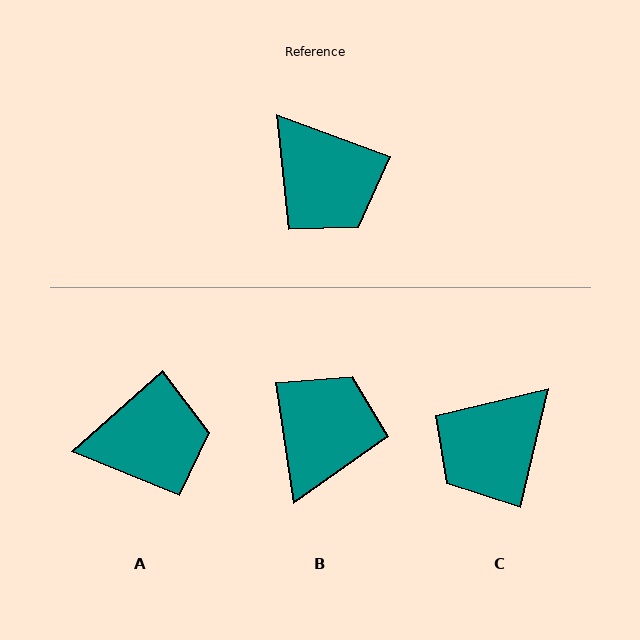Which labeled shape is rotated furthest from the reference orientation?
B, about 119 degrees away.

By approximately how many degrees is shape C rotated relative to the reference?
Approximately 83 degrees clockwise.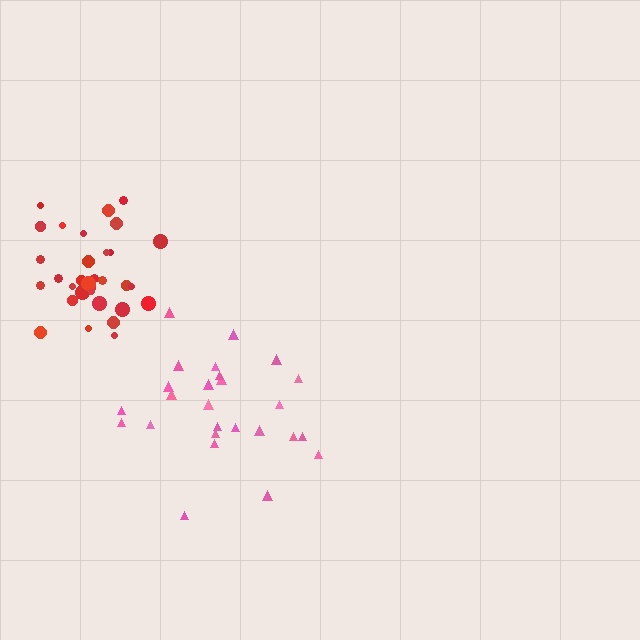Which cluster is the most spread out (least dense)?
Pink.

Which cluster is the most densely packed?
Red.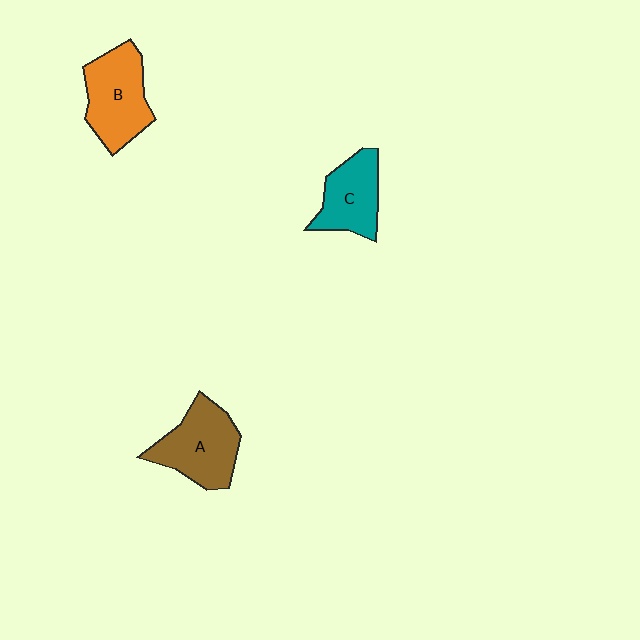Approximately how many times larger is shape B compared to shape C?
Approximately 1.3 times.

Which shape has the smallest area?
Shape C (teal).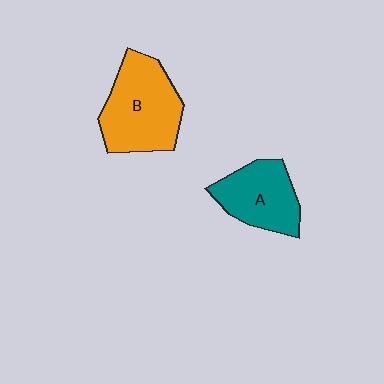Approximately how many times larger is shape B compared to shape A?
Approximately 1.4 times.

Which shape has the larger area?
Shape B (orange).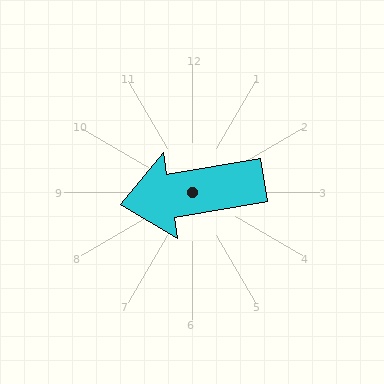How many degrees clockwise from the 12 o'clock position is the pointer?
Approximately 260 degrees.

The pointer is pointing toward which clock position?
Roughly 9 o'clock.